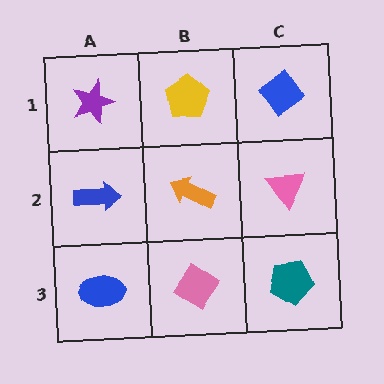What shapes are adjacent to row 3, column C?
A pink triangle (row 2, column C), a pink diamond (row 3, column B).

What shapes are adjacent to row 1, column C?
A pink triangle (row 2, column C), a yellow pentagon (row 1, column B).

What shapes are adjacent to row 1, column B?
An orange arrow (row 2, column B), a purple star (row 1, column A), a blue diamond (row 1, column C).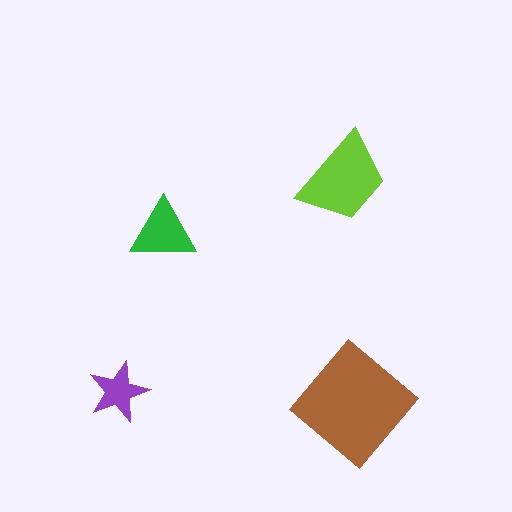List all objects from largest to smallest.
The brown diamond, the lime trapezoid, the green triangle, the purple star.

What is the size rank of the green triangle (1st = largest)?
3rd.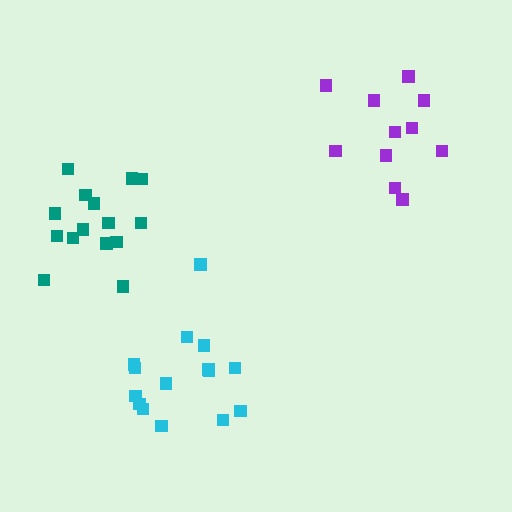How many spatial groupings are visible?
There are 3 spatial groupings.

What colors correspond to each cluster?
The clusters are colored: teal, cyan, purple.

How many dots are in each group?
Group 1: 15 dots, Group 2: 15 dots, Group 3: 11 dots (41 total).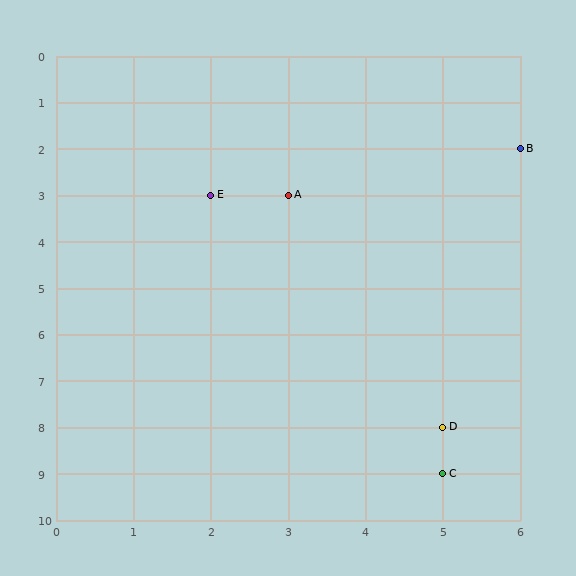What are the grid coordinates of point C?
Point C is at grid coordinates (5, 9).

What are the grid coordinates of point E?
Point E is at grid coordinates (2, 3).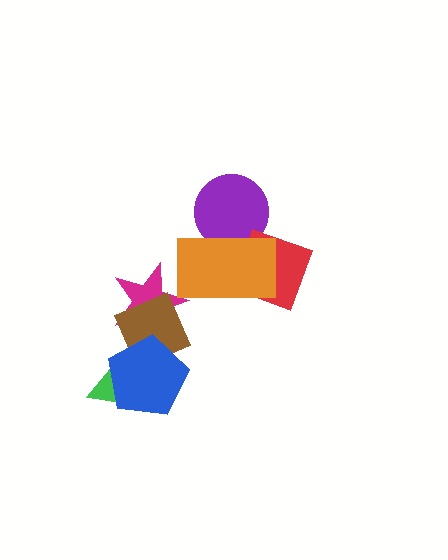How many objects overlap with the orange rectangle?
2 objects overlap with the orange rectangle.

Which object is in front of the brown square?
The blue pentagon is in front of the brown square.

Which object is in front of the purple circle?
The orange rectangle is in front of the purple circle.